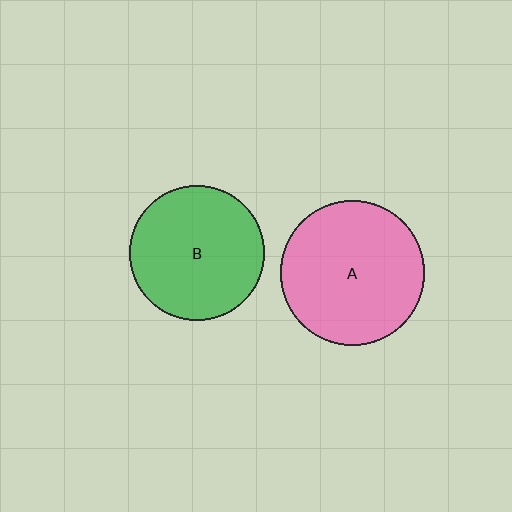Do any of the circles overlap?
No, none of the circles overlap.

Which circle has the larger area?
Circle A (pink).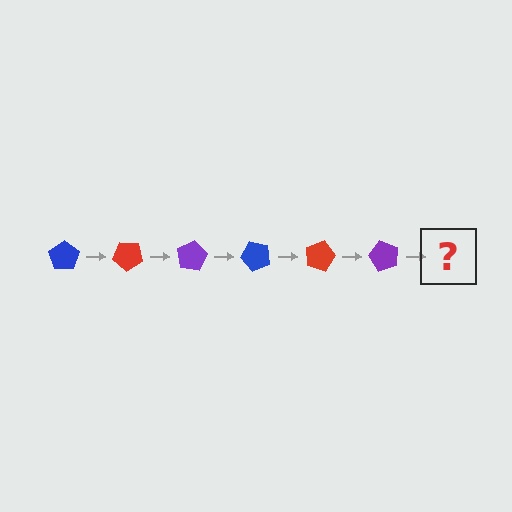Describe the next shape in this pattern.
It should be a blue pentagon, rotated 240 degrees from the start.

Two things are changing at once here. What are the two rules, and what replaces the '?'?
The two rules are that it rotates 40 degrees each step and the color cycles through blue, red, and purple. The '?' should be a blue pentagon, rotated 240 degrees from the start.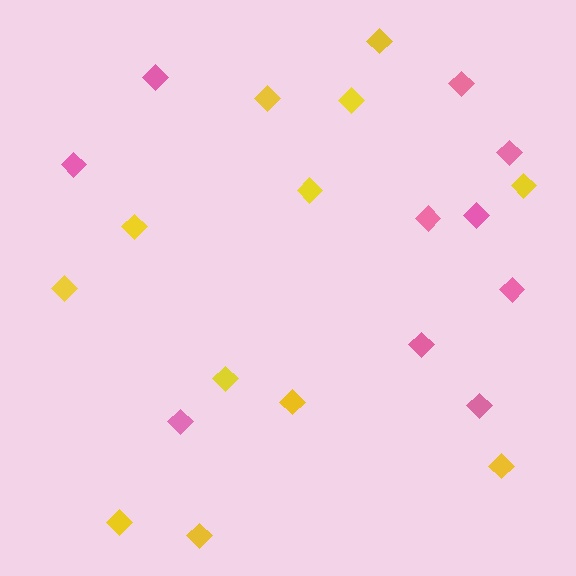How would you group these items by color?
There are 2 groups: one group of yellow diamonds (12) and one group of pink diamonds (10).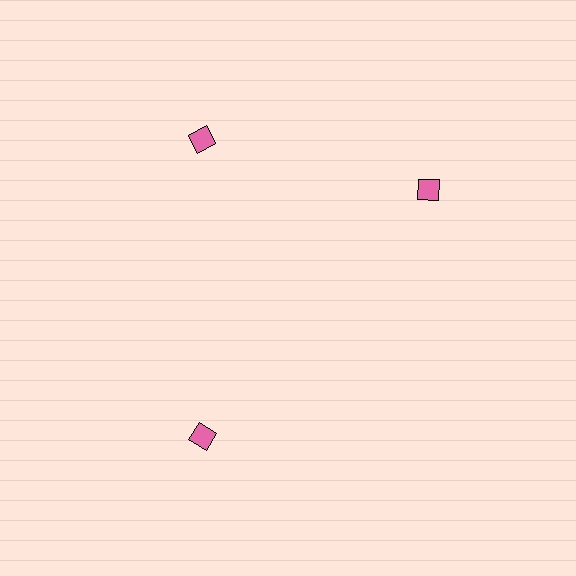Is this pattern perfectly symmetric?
No. The 3 pink diamonds are arranged in a ring, but one element near the 3 o'clock position is rotated out of alignment along the ring, breaking the 3-fold rotational symmetry.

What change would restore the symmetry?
The symmetry would be restored by rotating it back into even spacing with its neighbors so that all 3 diamonds sit at equal angles and equal distance from the center.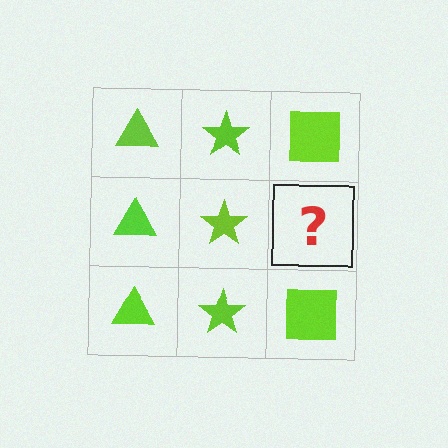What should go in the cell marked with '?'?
The missing cell should contain a lime square.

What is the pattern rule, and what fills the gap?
The rule is that each column has a consistent shape. The gap should be filled with a lime square.